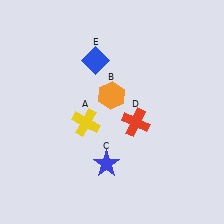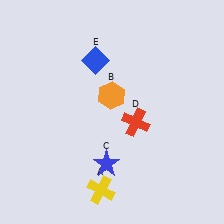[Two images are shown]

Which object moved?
The yellow cross (A) moved down.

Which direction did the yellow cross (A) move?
The yellow cross (A) moved down.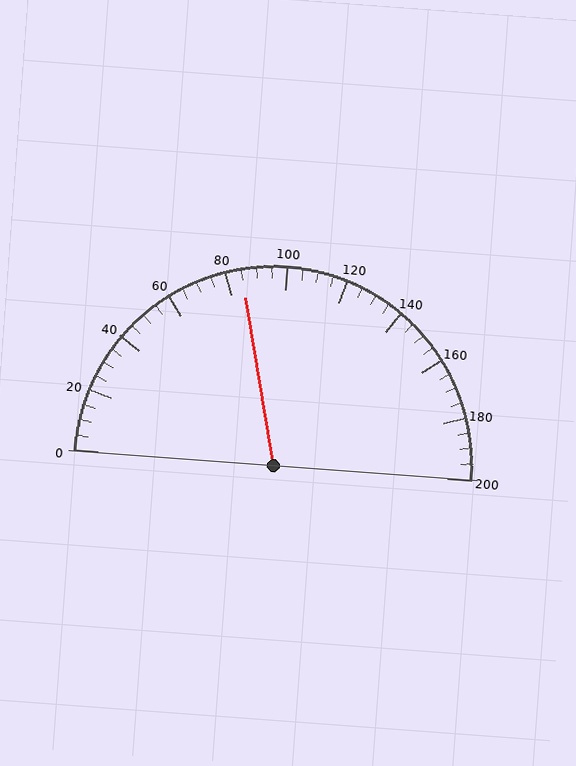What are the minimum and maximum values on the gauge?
The gauge ranges from 0 to 200.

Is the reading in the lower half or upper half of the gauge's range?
The reading is in the lower half of the range (0 to 200).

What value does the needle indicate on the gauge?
The needle indicates approximately 85.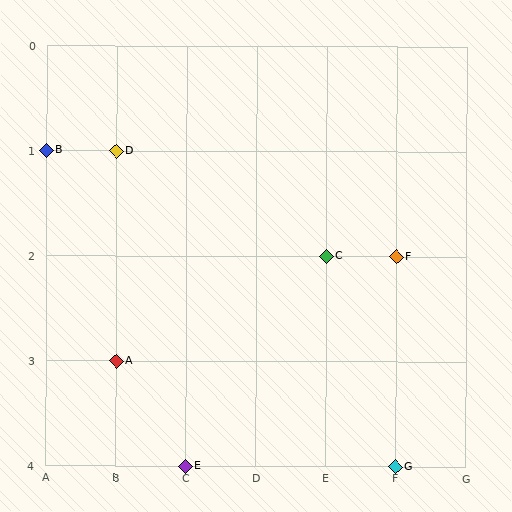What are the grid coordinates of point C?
Point C is at grid coordinates (E, 2).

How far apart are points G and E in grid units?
Points G and E are 3 columns apart.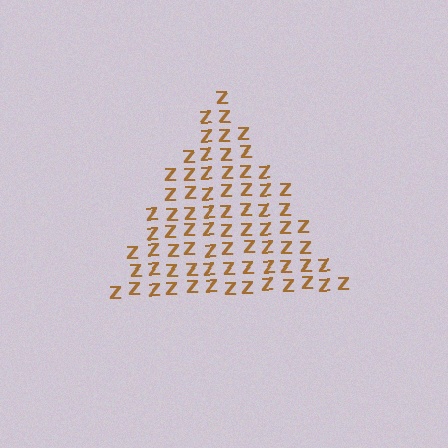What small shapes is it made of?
It is made of small letter Z's.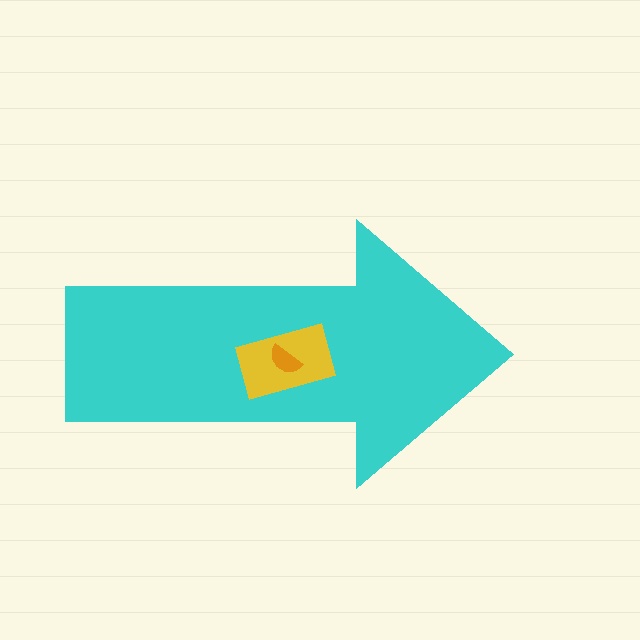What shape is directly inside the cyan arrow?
The yellow rectangle.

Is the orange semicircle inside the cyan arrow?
Yes.